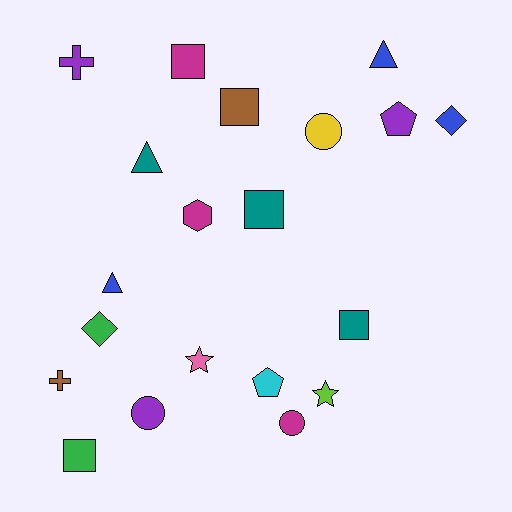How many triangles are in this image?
There are 3 triangles.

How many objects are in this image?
There are 20 objects.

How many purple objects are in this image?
There are 3 purple objects.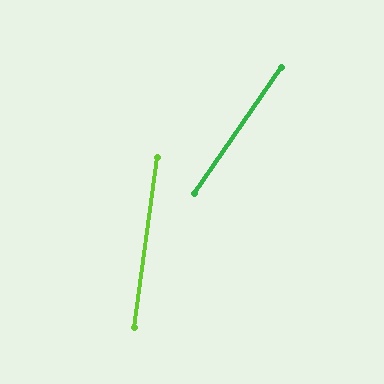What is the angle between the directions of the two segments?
Approximately 27 degrees.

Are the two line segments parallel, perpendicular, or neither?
Neither parallel nor perpendicular — they differ by about 27°.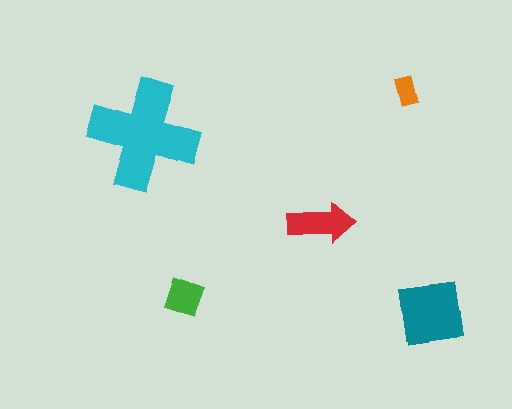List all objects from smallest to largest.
The orange rectangle, the green square, the red arrow, the teal square, the cyan cross.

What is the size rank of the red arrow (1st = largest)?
3rd.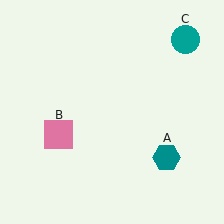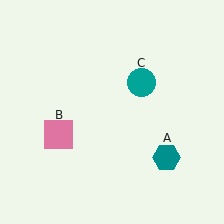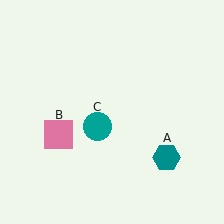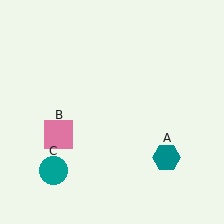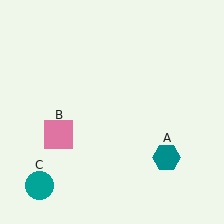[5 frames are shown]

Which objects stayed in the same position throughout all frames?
Teal hexagon (object A) and pink square (object B) remained stationary.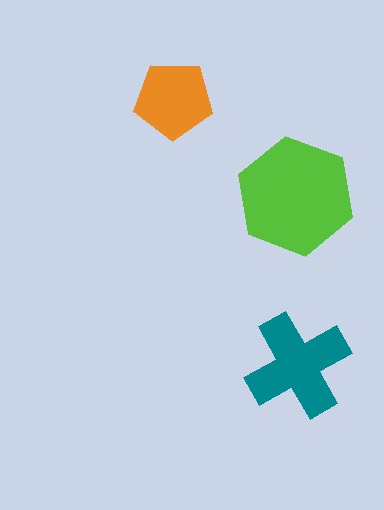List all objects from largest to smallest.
The lime hexagon, the teal cross, the orange pentagon.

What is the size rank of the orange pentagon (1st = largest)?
3rd.